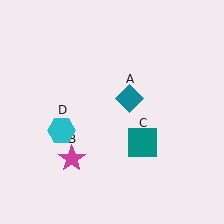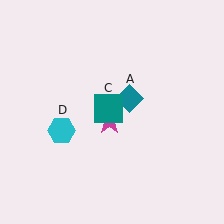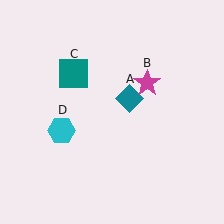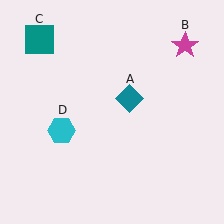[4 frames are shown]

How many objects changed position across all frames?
2 objects changed position: magenta star (object B), teal square (object C).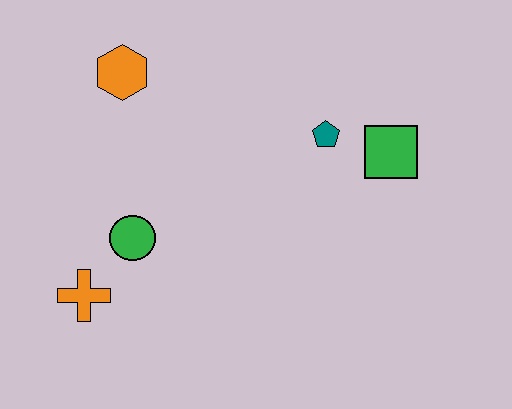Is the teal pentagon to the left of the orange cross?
No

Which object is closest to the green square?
The teal pentagon is closest to the green square.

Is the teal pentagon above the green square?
Yes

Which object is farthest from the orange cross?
The green square is farthest from the orange cross.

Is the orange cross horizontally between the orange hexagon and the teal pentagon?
No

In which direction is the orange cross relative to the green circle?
The orange cross is below the green circle.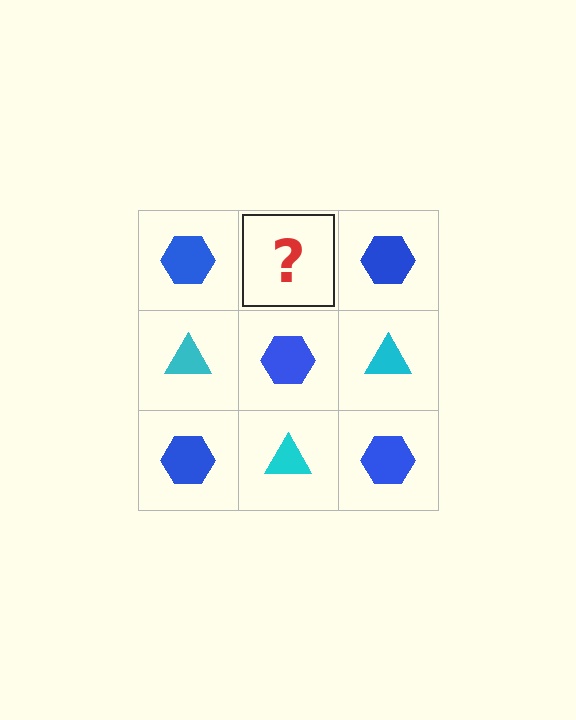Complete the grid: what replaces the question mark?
The question mark should be replaced with a cyan triangle.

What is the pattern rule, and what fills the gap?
The rule is that it alternates blue hexagon and cyan triangle in a checkerboard pattern. The gap should be filled with a cyan triangle.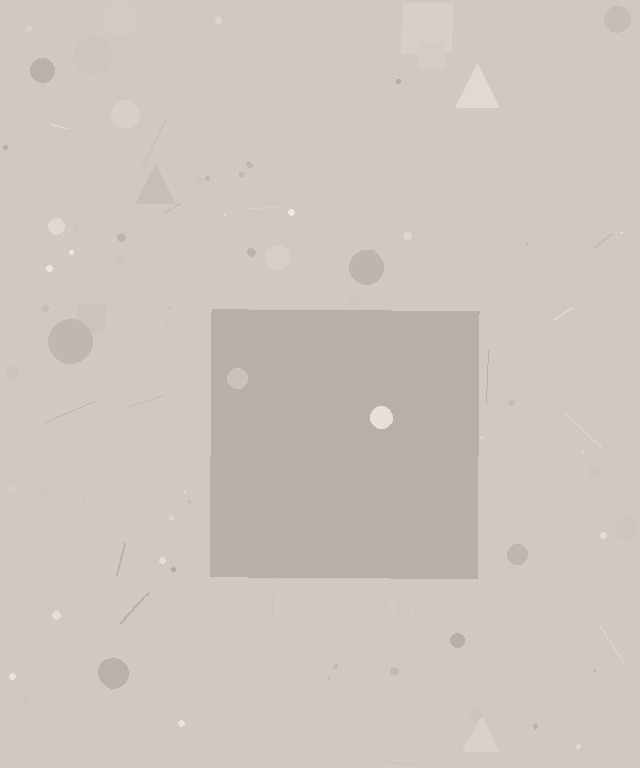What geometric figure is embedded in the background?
A square is embedded in the background.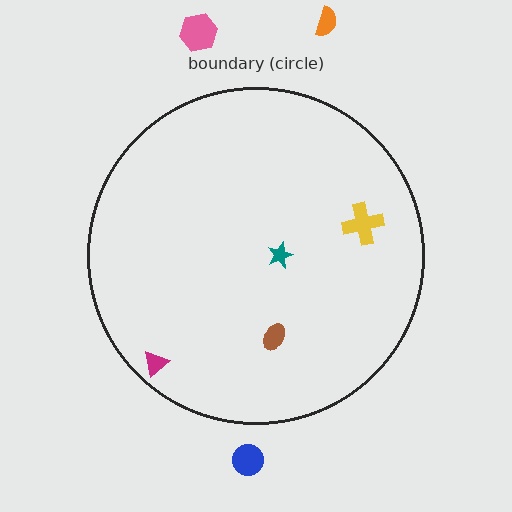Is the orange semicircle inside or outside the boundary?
Outside.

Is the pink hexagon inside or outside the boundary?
Outside.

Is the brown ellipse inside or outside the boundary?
Inside.